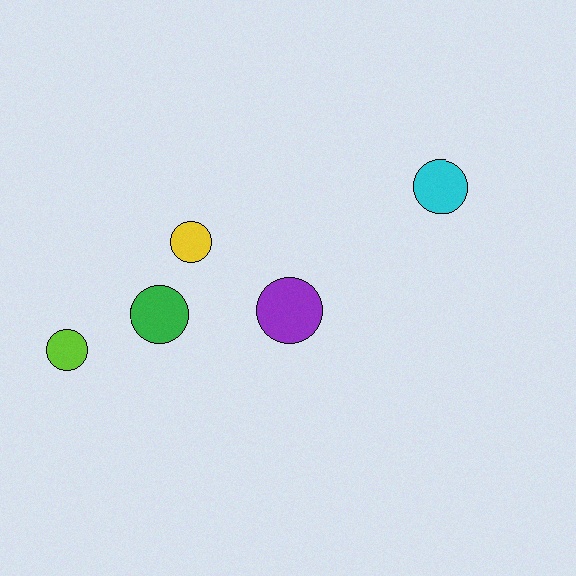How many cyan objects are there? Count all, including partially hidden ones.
There is 1 cyan object.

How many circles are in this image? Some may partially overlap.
There are 5 circles.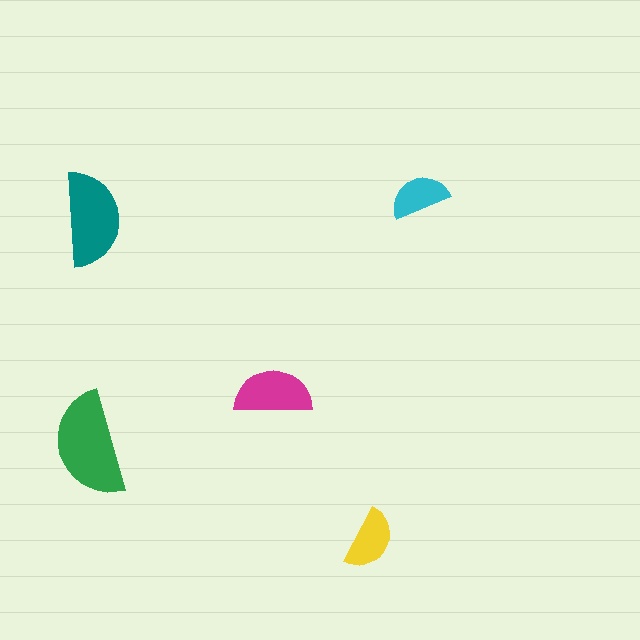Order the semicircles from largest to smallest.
the green one, the teal one, the magenta one, the yellow one, the cyan one.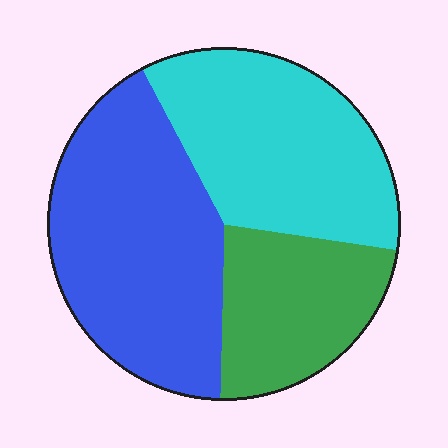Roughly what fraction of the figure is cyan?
Cyan covers 35% of the figure.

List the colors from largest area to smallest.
From largest to smallest: blue, cyan, green.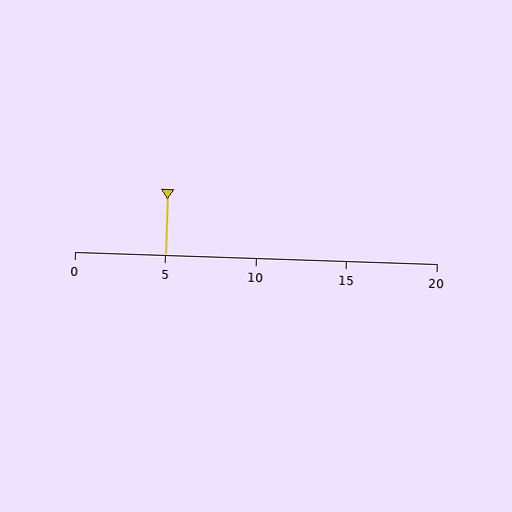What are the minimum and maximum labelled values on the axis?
The axis runs from 0 to 20.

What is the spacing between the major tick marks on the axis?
The major ticks are spaced 5 apart.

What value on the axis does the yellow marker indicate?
The marker indicates approximately 5.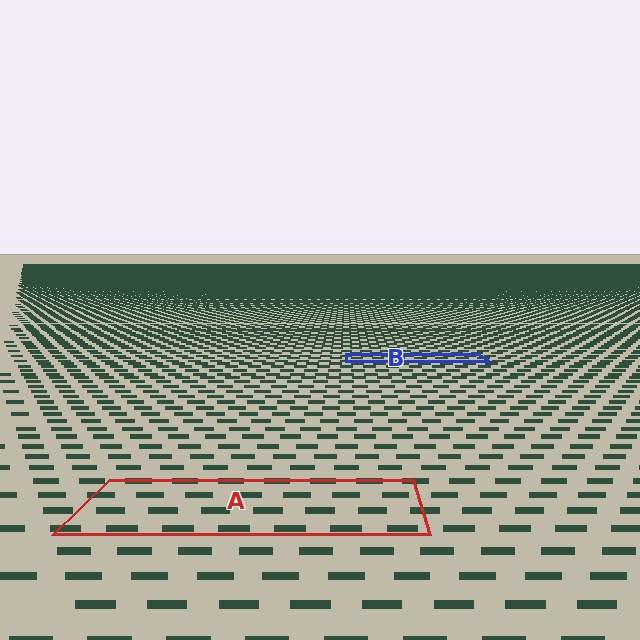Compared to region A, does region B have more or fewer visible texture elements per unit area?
Region B has more texture elements per unit area — they are packed more densely because it is farther away.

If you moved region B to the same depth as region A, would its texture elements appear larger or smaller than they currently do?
They would appear larger. At a closer depth, the same texture elements are projected at a bigger on-screen size.